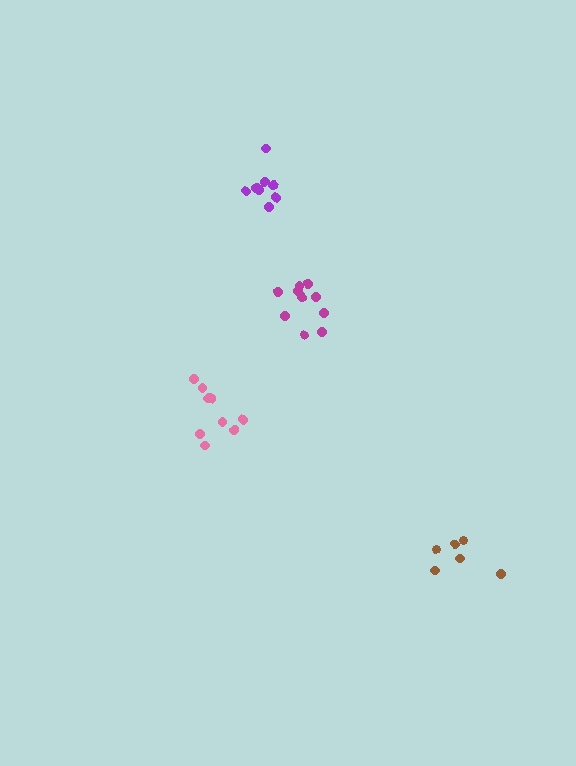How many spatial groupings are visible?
There are 4 spatial groupings.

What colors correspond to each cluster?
The clusters are colored: pink, magenta, purple, brown.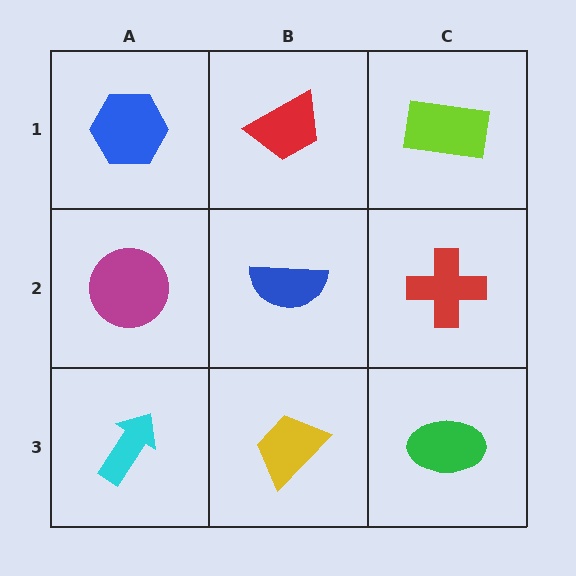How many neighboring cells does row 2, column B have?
4.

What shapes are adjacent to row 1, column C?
A red cross (row 2, column C), a red trapezoid (row 1, column B).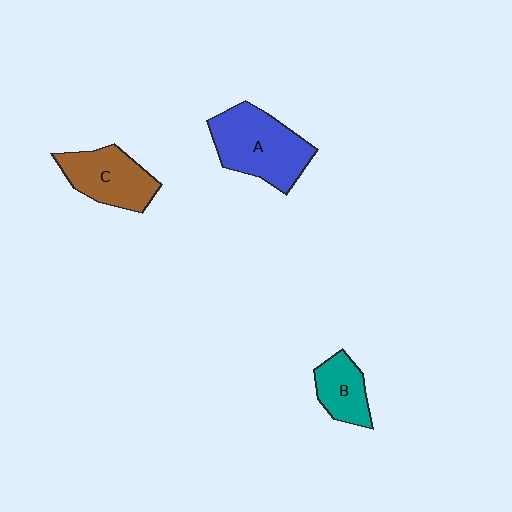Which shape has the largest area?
Shape A (blue).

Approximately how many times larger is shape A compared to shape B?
Approximately 1.9 times.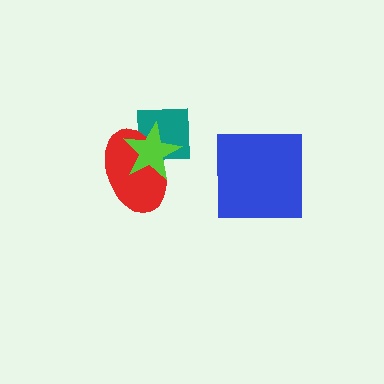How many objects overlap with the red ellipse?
2 objects overlap with the red ellipse.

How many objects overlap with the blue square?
0 objects overlap with the blue square.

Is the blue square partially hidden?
No, no other shape covers it.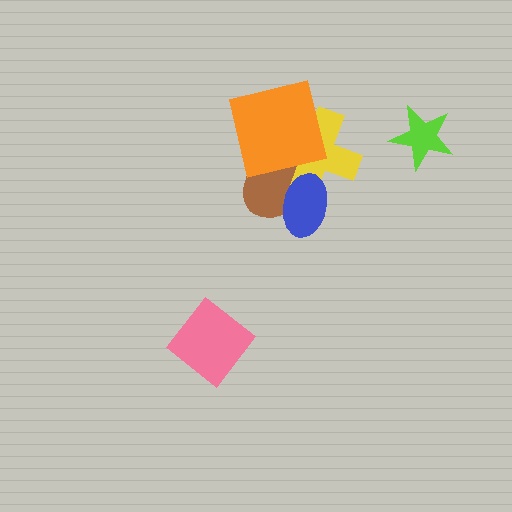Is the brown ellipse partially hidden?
Yes, it is partially covered by another shape.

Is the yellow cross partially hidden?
Yes, it is partially covered by another shape.